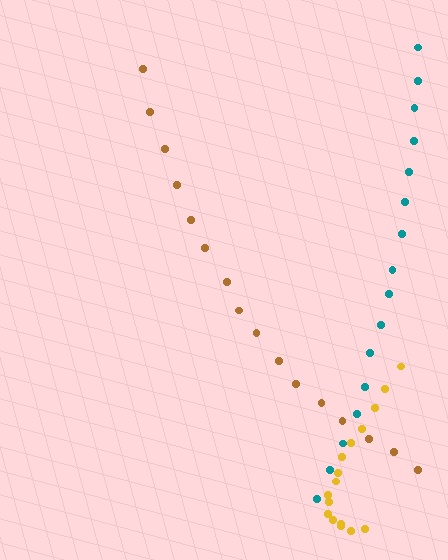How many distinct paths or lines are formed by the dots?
There are 3 distinct paths.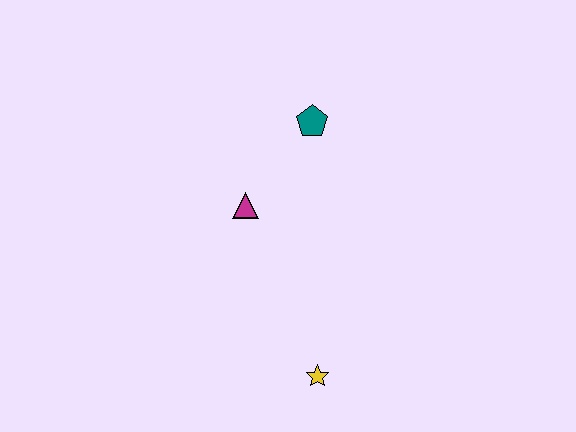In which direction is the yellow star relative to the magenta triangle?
The yellow star is below the magenta triangle.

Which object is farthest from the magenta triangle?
The yellow star is farthest from the magenta triangle.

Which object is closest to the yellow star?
The magenta triangle is closest to the yellow star.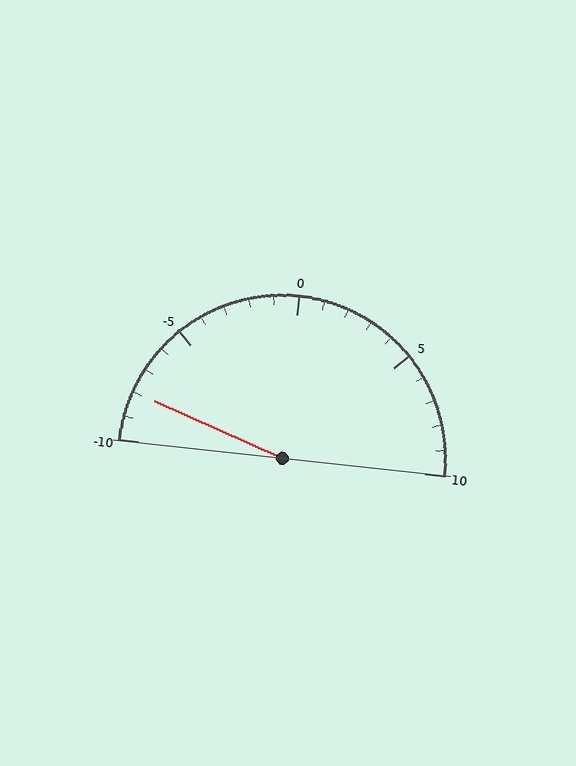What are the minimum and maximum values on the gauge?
The gauge ranges from -10 to 10.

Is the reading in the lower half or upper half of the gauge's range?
The reading is in the lower half of the range (-10 to 10).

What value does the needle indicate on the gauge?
The needle indicates approximately -8.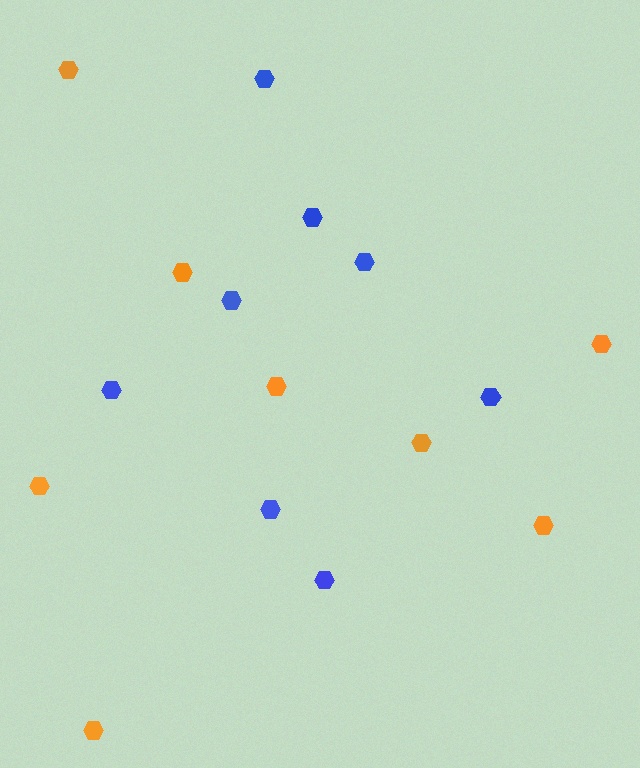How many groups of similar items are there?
There are 2 groups: one group of orange hexagons (8) and one group of blue hexagons (8).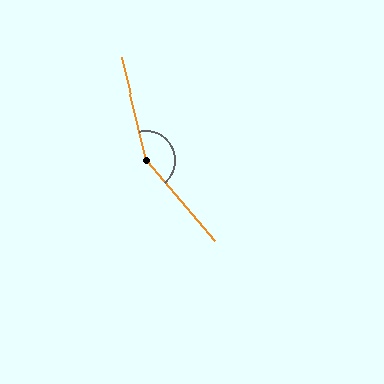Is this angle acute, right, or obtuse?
It is obtuse.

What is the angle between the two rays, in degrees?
Approximately 152 degrees.